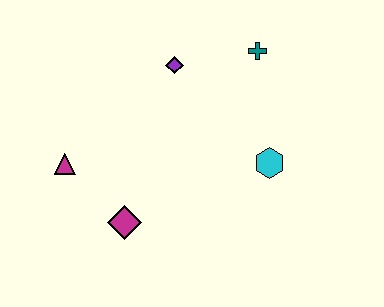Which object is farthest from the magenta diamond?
The teal cross is farthest from the magenta diamond.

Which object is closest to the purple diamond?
The teal cross is closest to the purple diamond.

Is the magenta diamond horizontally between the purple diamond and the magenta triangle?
Yes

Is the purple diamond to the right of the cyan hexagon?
No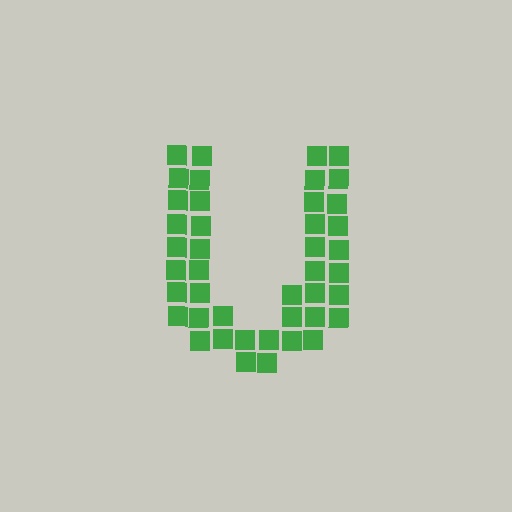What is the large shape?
The large shape is the letter U.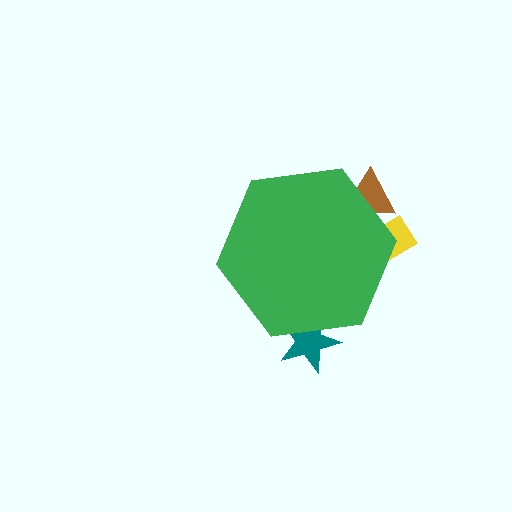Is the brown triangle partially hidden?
Yes, the brown triangle is partially hidden behind the green hexagon.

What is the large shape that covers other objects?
A green hexagon.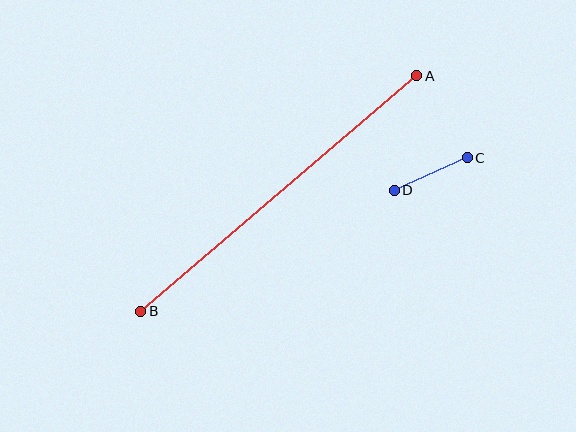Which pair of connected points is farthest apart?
Points A and B are farthest apart.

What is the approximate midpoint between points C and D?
The midpoint is at approximately (431, 174) pixels.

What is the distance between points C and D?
The distance is approximately 80 pixels.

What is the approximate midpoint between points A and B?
The midpoint is at approximately (279, 194) pixels.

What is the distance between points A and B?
The distance is approximately 363 pixels.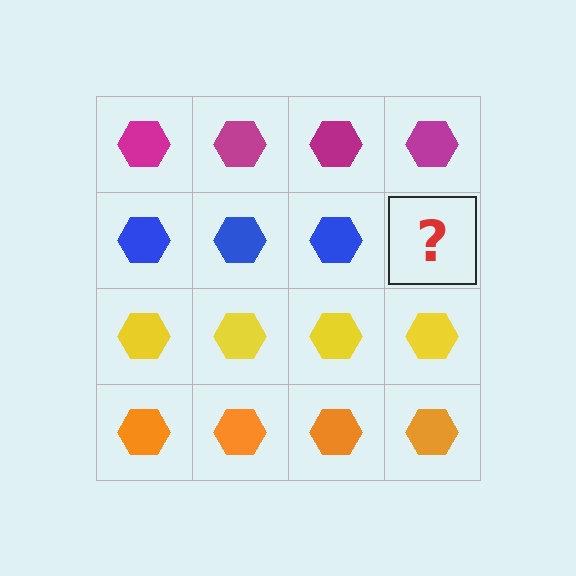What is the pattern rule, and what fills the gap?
The rule is that each row has a consistent color. The gap should be filled with a blue hexagon.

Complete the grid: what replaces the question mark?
The question mark should be replaced with a blue hexagon.